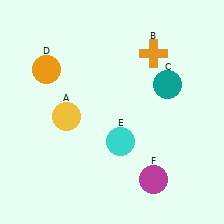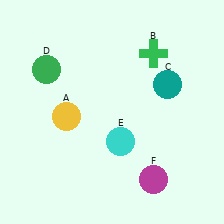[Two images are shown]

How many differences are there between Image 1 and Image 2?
There are 2 differences between the two images.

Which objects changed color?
B changed from orange to green. D changed from orange to green.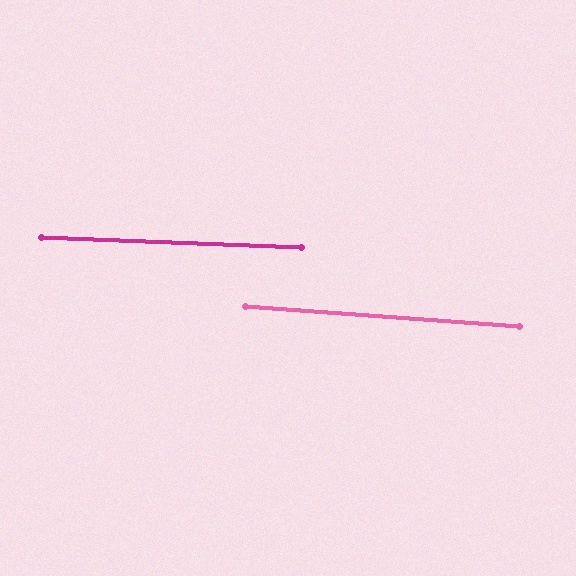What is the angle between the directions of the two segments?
Approximately 2 degrees.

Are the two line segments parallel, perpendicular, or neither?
Parallel — their directions differ by only 2.0°.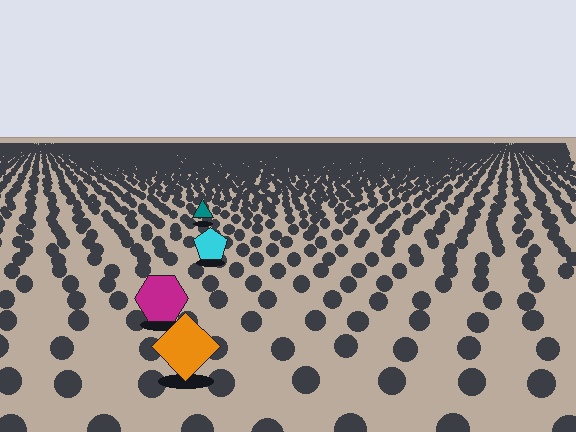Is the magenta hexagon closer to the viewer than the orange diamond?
No. The orange diamond is closer — you can tell from the texture gradient: the ground texture is coarser near it.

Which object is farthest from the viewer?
The teal triangle is farthest from the viewer. It appears smaller and the ground texture around it is denser.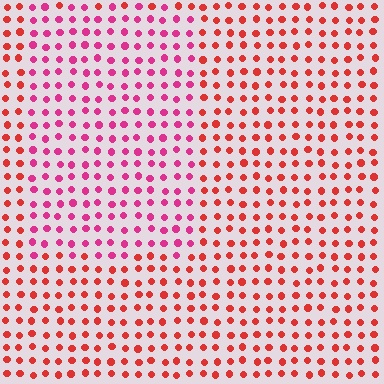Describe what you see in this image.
The image is filled with small red elements in a uniform arrangement. A rectangle-shaped region is visible where the elements are tinted to a slightly different hue, forming a subtle color boundary.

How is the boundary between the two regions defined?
The boundary is defined purely by a slight shift in hue (about 34 degrees). Spacing, size, and orientation are identical on both sides.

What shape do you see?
I see a rectangle.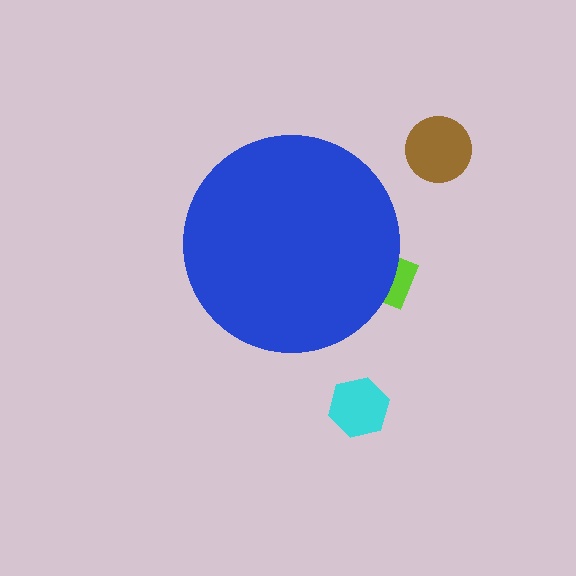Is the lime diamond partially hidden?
Yes, the lime diamond is partially hidden behind the blue circle.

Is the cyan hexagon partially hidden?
No, the cyan hexagon is fully visible.